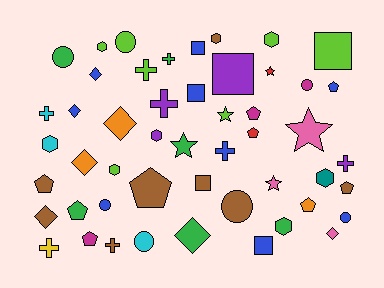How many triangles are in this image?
There are no triangles.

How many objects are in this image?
There are 50 objects.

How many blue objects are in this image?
There are 9 blue objects.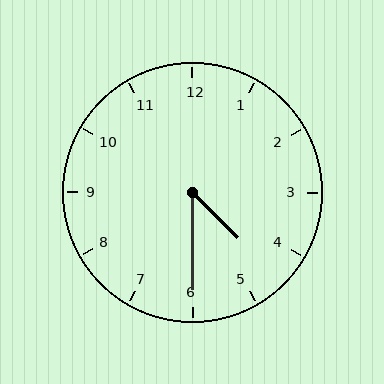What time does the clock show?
4:30.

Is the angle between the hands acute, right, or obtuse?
It is acute.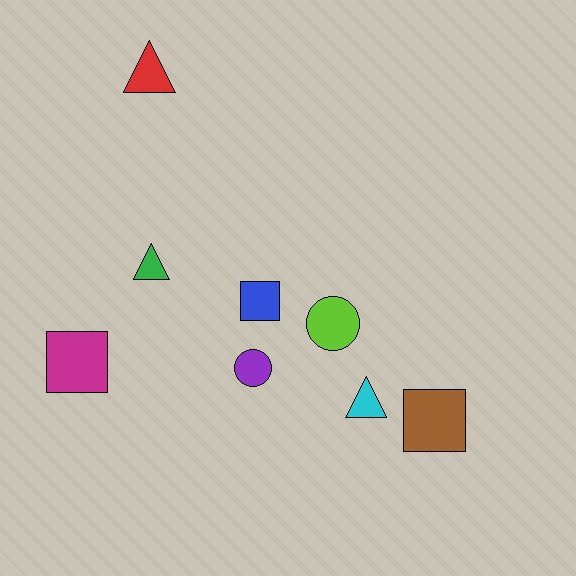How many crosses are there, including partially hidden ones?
There are no crosses.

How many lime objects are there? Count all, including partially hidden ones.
There is 1 lime object.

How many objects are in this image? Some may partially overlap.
There are 8 objects.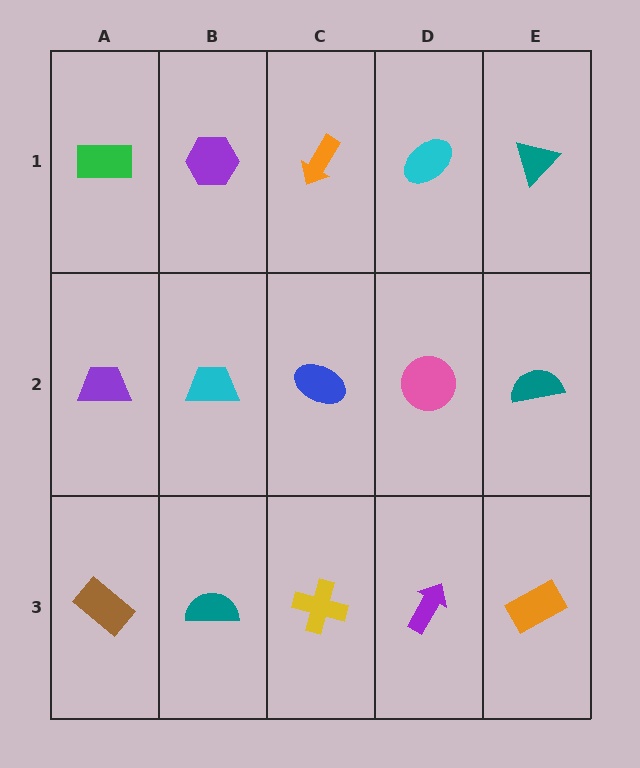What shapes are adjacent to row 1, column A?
A purple trapezoid (row 2, column A), a purple hexagon (row 1, column B).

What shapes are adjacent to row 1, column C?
A blue ellipse (row 2, column C), a purple hexagon (row 1, column B), a cyan ellipse (row 1, column D).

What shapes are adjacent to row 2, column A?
A green rectangle (row 1, column A), a brown rectangle (row 3, column A), a cyan trapezoid (row 2, column B).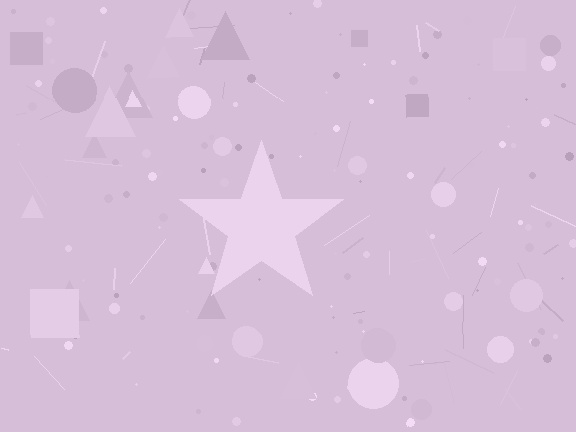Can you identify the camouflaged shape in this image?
The camouflaged shape is a star.